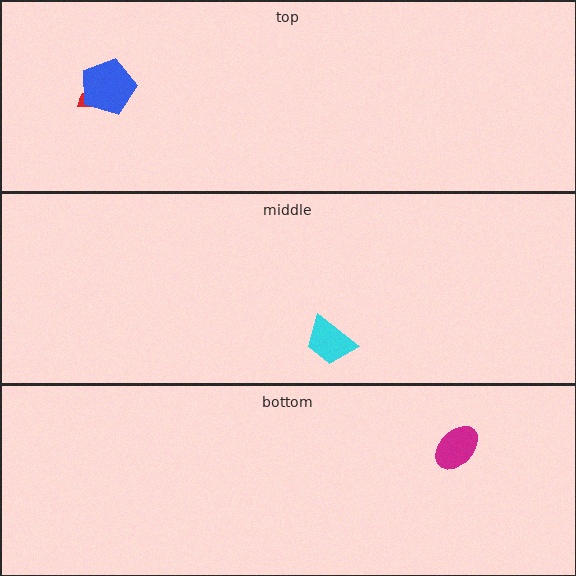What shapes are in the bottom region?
The magenta ellipse.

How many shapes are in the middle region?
1.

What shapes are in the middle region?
The cyan trapezoid.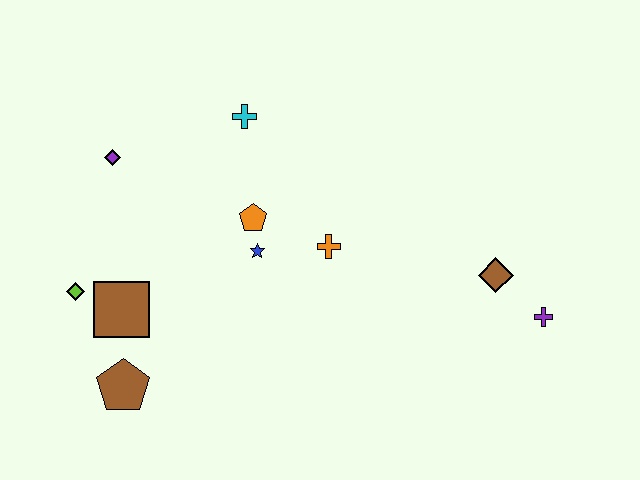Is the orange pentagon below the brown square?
No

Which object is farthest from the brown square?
The purple cross is farthest from the brown square.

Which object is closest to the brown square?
The lime diamond is closest to the brown square.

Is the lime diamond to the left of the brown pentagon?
Yes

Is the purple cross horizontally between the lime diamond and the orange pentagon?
No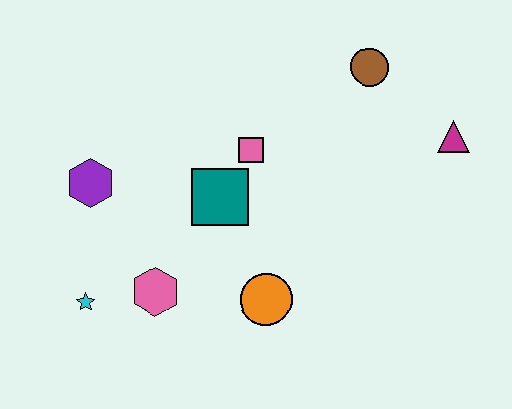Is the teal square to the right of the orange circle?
No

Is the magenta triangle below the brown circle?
Yes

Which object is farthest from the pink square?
The cyan star is farthest from the pink square.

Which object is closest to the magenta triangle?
The brown circle is closest to the magenta triangle.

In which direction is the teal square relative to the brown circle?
The teal square is to the left of the brown circle.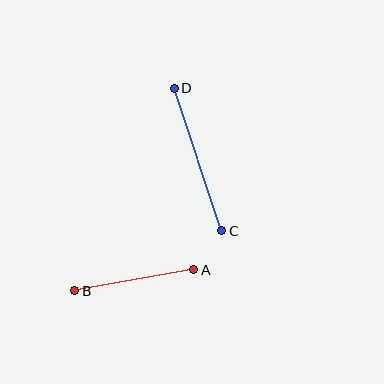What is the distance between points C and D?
The distance is approximately 150 pixels.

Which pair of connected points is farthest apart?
Points C and D are farthest apart.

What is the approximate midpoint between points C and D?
The midpoint is at approximately (198, 160) pixels.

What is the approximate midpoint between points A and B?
The midpoint is at approximately (134, 280) pixels.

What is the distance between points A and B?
The distance is approximately 121 pixels.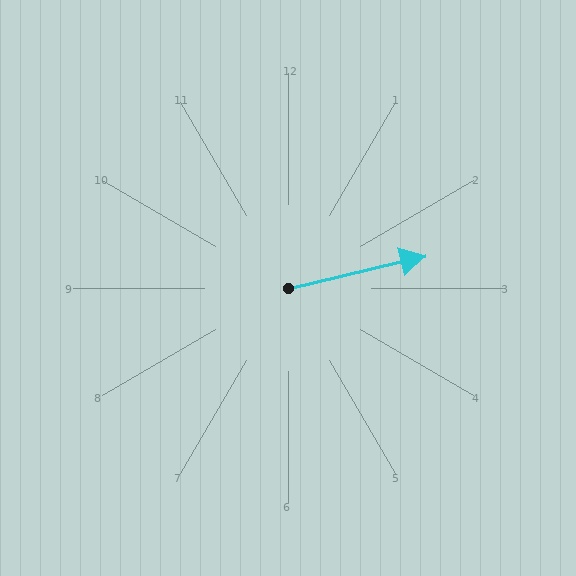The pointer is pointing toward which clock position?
Roughly 3 o'clock.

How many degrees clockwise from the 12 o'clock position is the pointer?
Approximately 77 degrees.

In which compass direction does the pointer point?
East.